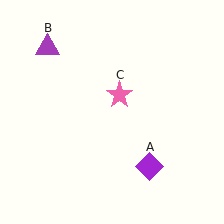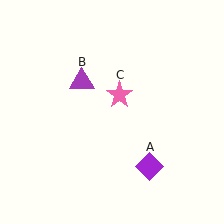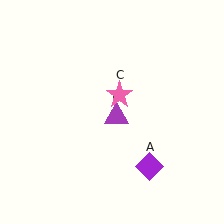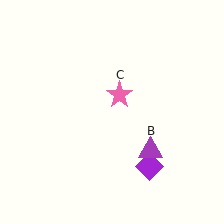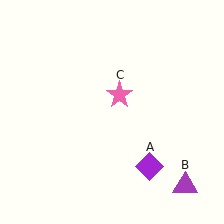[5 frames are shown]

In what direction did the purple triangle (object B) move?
The purple triangle (object B) moved down and to the right.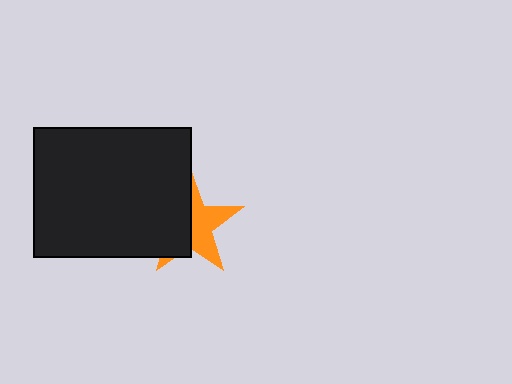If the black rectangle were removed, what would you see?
You would see the complete orange star.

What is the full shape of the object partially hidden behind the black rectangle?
The partially hidden object is an orange star.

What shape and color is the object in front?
The object in front is a black rectangle.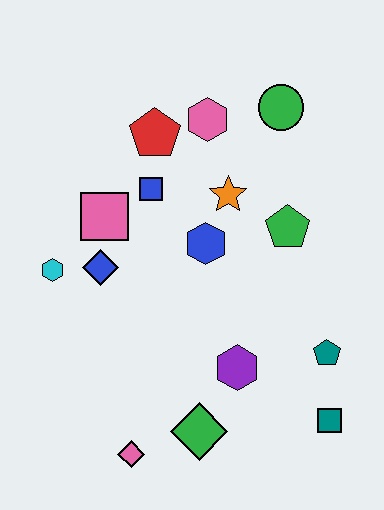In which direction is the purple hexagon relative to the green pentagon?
The purple hexagon is below the green pentagon.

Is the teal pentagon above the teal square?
Yes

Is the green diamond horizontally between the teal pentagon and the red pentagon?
Yes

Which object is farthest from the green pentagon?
The pink diamond is farthest from the green pentagon.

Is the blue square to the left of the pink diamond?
No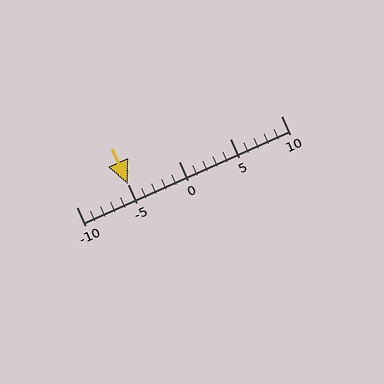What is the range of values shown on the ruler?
The ruler shows values from -10 to 10.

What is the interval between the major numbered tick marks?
The major tick marks are spaced 5 units apart.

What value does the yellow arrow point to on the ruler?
The yellow arrow points to approximately -5.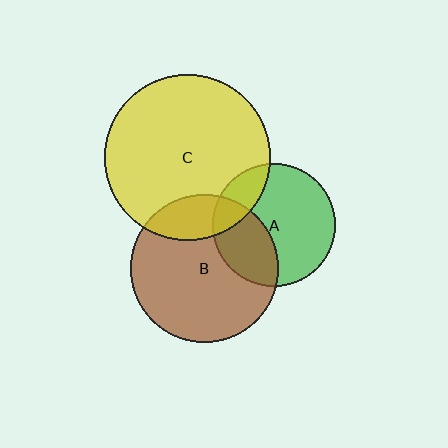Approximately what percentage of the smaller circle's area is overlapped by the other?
Approximately 20%.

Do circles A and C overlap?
Yes.